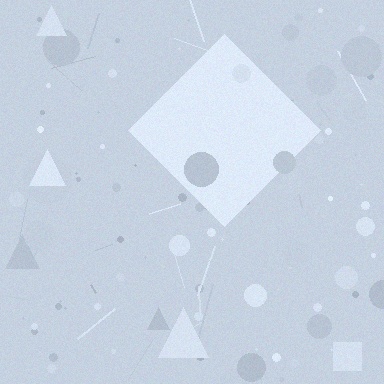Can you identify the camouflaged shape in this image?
The camouflaged shape is a diamond.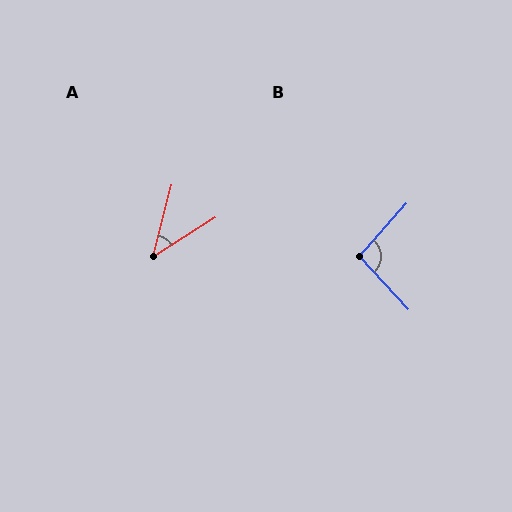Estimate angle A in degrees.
Approximately 44 degrees.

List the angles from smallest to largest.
A (44°), B (95°).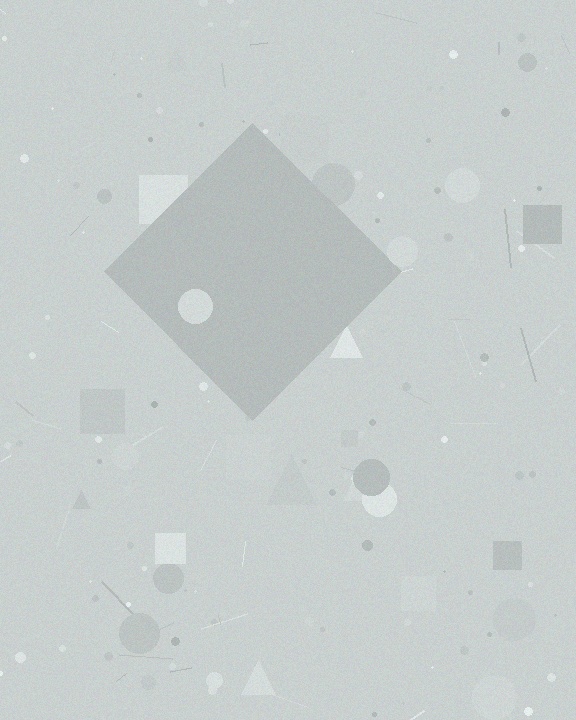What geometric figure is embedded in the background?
A diamond is embedded in the background.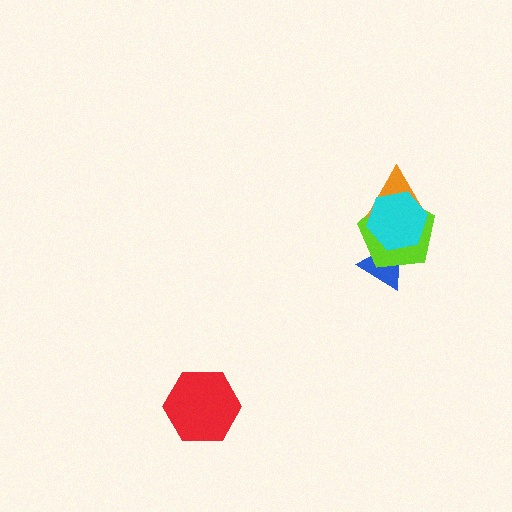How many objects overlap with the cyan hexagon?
3 objects overlap with the cyan hexagon.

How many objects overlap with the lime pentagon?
3 objects overlap with the lime pentagon.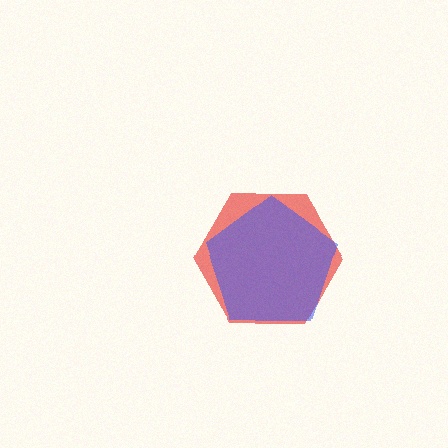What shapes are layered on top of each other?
The layered shapes are: a red hexagon, a blue pentagon.